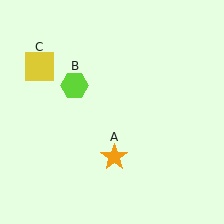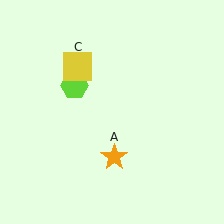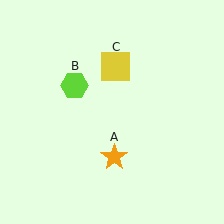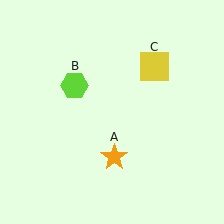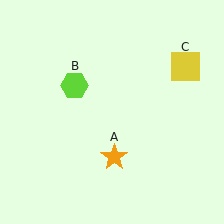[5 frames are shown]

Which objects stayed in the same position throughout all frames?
Orange star (object A) and lime hexagon (object B) remained stationary.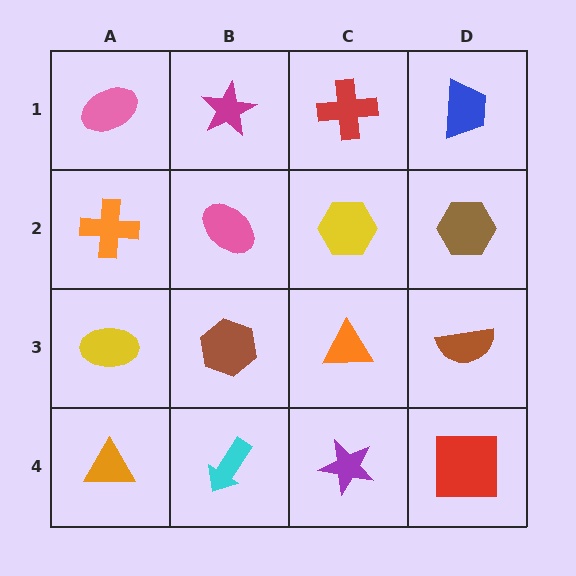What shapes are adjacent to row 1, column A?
An orange cross (row 2, column A), a magenta star (row 1, column B).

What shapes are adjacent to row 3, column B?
A pink ellipse (row 2, column B), a cyan arrow (row 4, column B), a yellow ellipse (row 3, column A), an orange triangle (row 3, column C).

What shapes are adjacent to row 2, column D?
A blue trapezoid (row 1, column D), a brown semicircle (row 3, column D), a yellow hexagon (row 2, column C).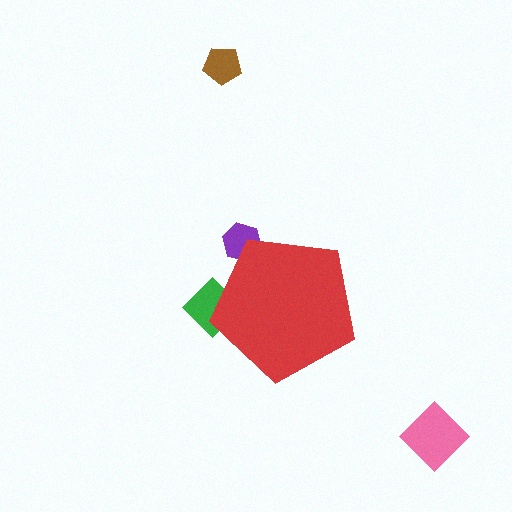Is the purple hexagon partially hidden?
Yes, the purple hexagon is partially hidden behind the red pentagon.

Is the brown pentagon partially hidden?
No, the brown pentagon is fully visible.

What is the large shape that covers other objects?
A red pentagon.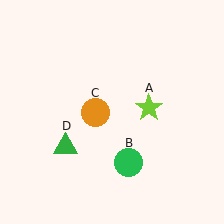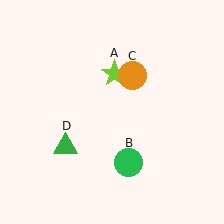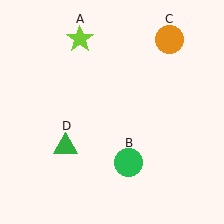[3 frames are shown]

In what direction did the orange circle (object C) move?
The orange circle (object C) moved up and to the right.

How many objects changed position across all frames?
2 objects changed position: lime star (object A), orange circle (object C).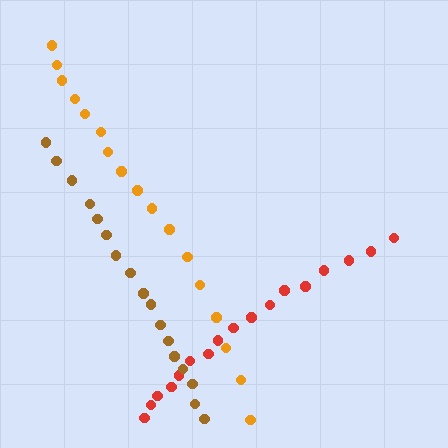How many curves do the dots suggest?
There are 3 distinct paths.